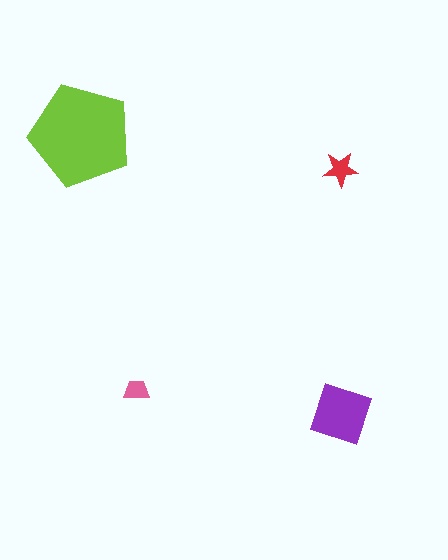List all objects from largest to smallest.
The lime pentagon, the purple diamond, the red star, the pink trapezoid.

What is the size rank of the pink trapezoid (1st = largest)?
4th.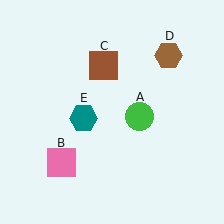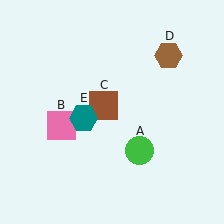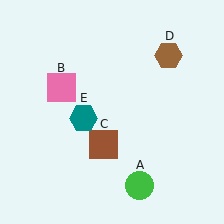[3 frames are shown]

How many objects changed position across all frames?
3 objects changed position: green circle (object A), pink square (object B), brown square (object C).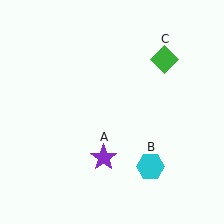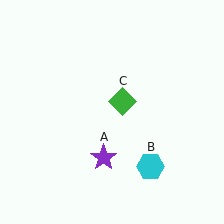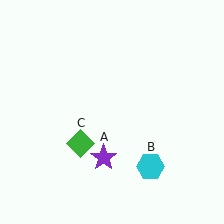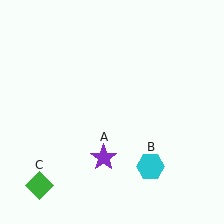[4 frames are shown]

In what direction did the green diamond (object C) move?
The green diamond (object C) moved down and to the left.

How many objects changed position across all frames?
1 object changed position: green diamond (object C).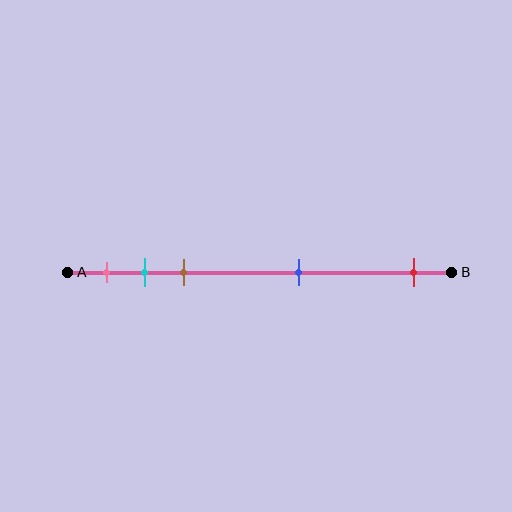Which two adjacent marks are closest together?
The cyan and brown marks are the closest adjacent pair.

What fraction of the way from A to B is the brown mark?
The brown mark is approximately 30% (0.3) of the way from A to B.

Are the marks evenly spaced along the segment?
No, the marks are not evenly spaced.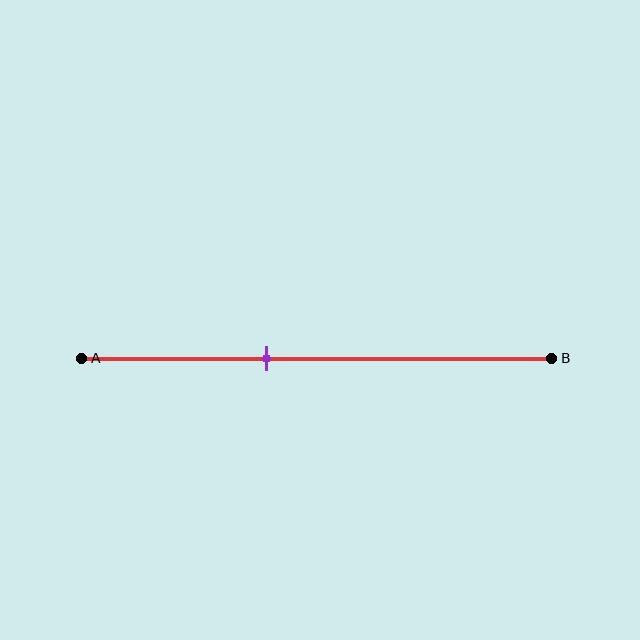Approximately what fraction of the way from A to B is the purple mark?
The purple mark is approximately 40% of the way from A to B.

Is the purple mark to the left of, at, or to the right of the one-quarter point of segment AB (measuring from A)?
The purple mark is to the right of the one-quarter point of segment AB.